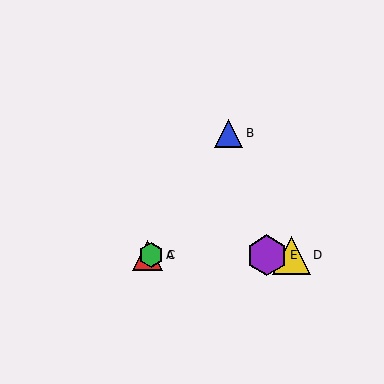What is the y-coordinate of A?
Object A is at y≈255.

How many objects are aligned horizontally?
4 objects (A, C, D, E) are aligned horizontally.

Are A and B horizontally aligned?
No, A is at y≈255 and B is at y≈133.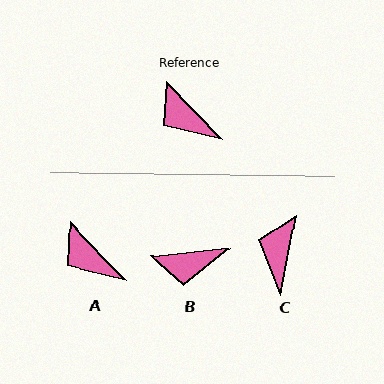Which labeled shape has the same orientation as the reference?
A.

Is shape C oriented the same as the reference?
No, it is off by about 54 degrees.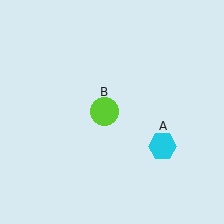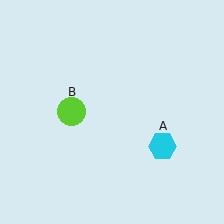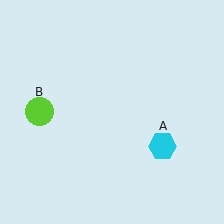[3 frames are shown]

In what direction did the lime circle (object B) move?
The lime circle (object B) moved left.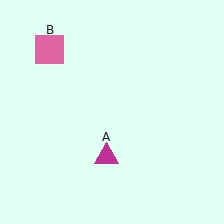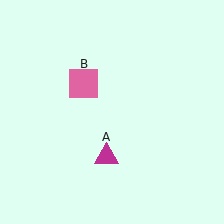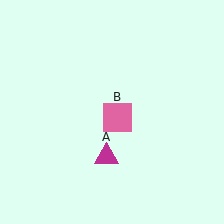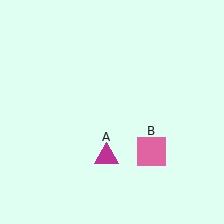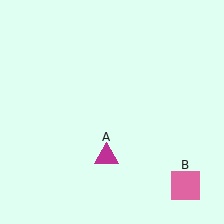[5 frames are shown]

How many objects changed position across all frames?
1 object changed position: pink square (object B).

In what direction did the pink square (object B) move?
The pink square (object B) moved down and to the right.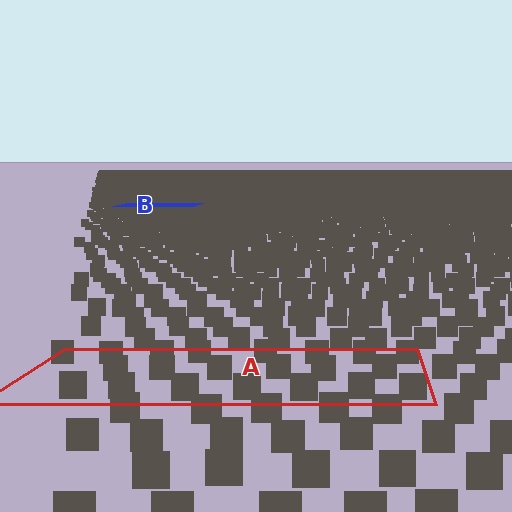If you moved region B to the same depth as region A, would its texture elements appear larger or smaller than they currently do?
They would appear larger. At a closer depth, the same texture elements are projected at a bigger on-screen size.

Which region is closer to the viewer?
Region A is closer. The texture elements there are larger and more spread out.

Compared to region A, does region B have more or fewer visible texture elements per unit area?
Region B has more texture elements per unit area — they are packed more densely because it is farther away.